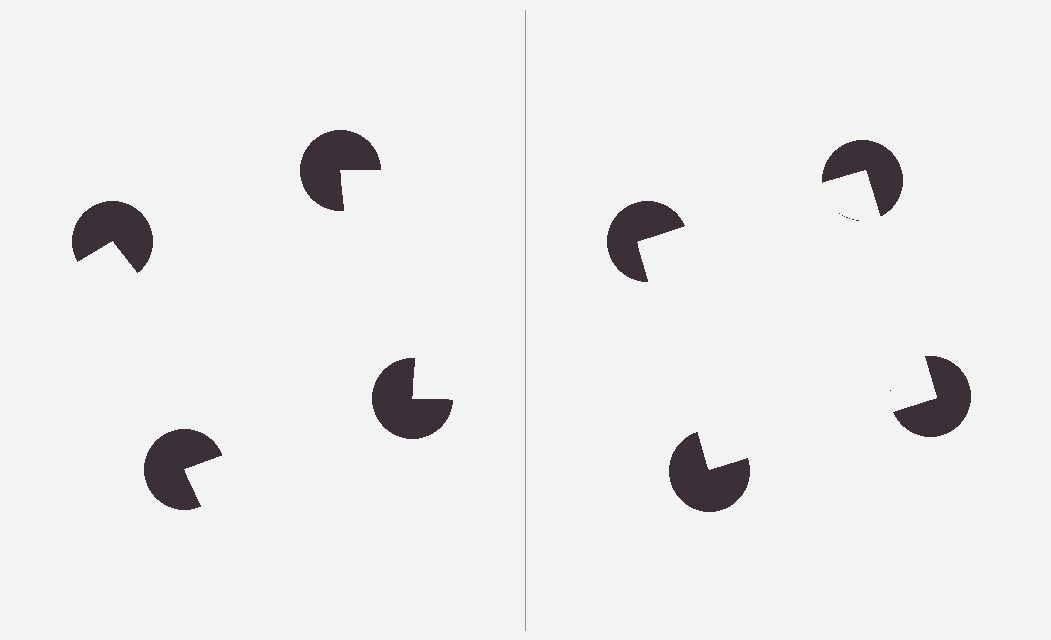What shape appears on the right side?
An illusory square.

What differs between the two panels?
The pac-man discs are positioned identically on both sides; only the wedge orientations differ. On the right they align to a square; on the left they are misaligned.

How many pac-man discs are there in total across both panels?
8 — 4 on each side.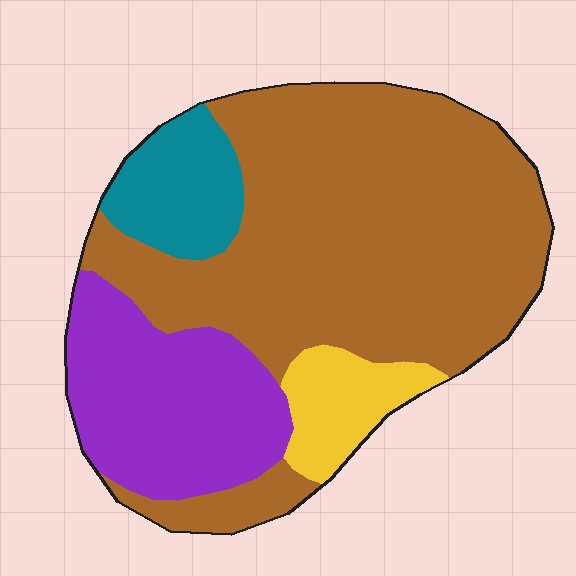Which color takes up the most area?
Brown, at roughly 60%.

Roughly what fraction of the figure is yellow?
Yellow covers 8% of the figure.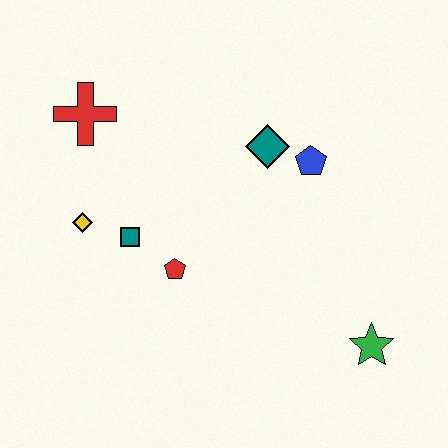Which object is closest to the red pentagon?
The teal square is closest to the red pentagon.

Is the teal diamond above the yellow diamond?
Yes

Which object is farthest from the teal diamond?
The green star is farthest from the teal diamond.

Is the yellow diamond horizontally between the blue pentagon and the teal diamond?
No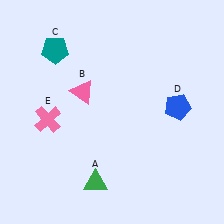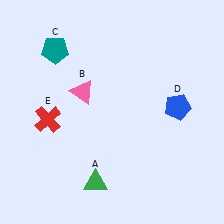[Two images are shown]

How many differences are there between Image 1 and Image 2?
There is 1 difference between the two images.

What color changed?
The cross (E) changed from pink in Image 1 to red in Image 2.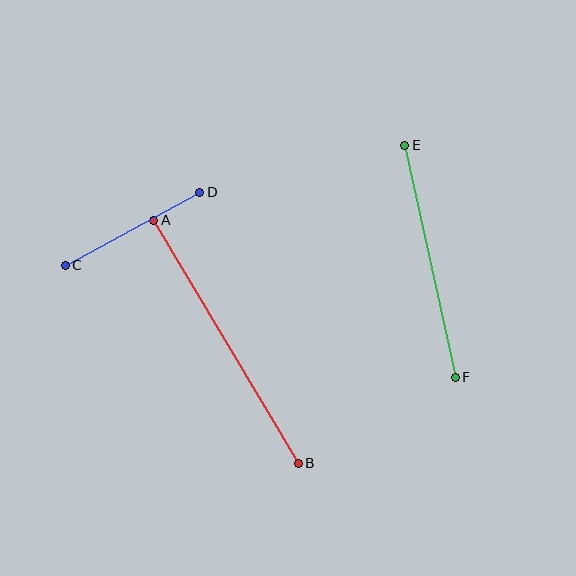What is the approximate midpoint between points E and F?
The midpoint is at approximately (430, 261) pixels.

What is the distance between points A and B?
The distance is approximately 283 pixels.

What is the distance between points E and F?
The distance is approximately 237 pixels.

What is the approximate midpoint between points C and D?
The midpoint is at approximately (133, 229) pixels.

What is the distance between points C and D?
The distance is approximately 153 pixels.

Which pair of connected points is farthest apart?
Points A and B are farthest apart.